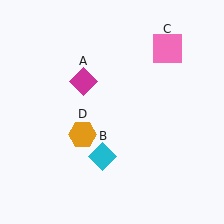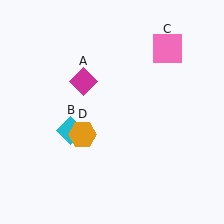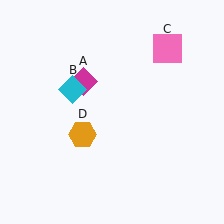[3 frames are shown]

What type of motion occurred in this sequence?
The cyan diamond (object B) rotated clockwise around the center of the scene.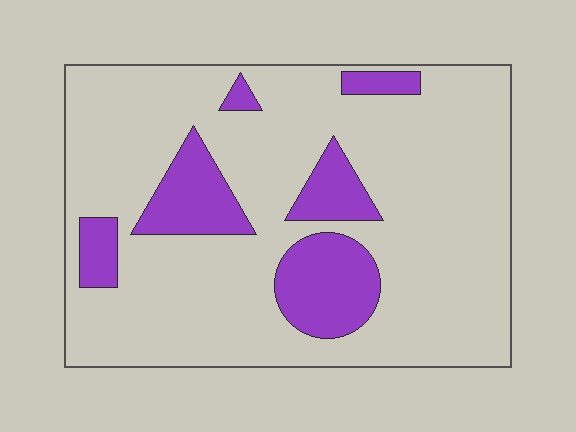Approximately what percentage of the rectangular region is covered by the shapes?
Approximately 20%.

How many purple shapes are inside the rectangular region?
6.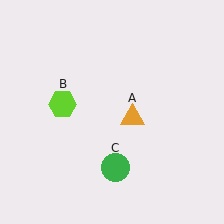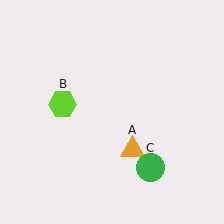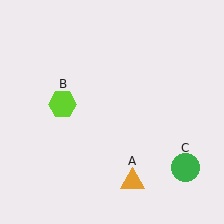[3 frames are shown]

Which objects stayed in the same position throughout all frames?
Lime hexagon (object B) remained stationary.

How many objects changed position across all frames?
2 objects changed position: orange triangle (object A), green circle (object C).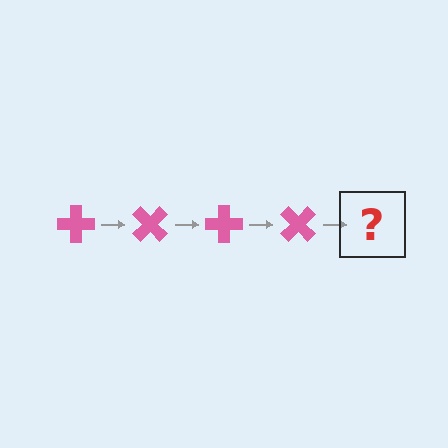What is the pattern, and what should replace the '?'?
The pattern is that the cross rotates 45 degrees each step. The '?' should be a pink cross rotated 180 degrees.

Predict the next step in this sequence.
The next step is a pink cross rotated 180 degrees.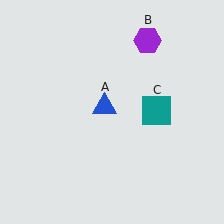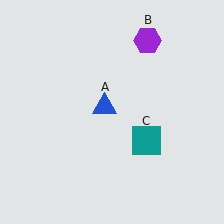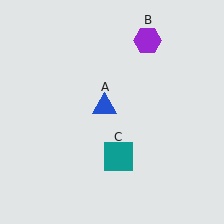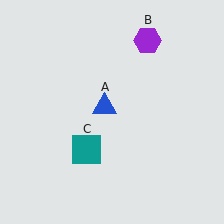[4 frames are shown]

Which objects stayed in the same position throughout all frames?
Blue triangle (object A) and purple hexagon (object B) remained stationary.